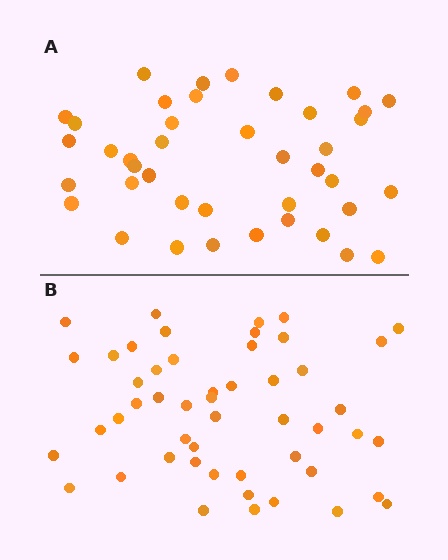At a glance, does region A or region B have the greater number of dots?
Region B (the bottom region) has more dots.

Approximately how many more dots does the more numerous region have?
Region B has roughly 8 or so more dots than region A.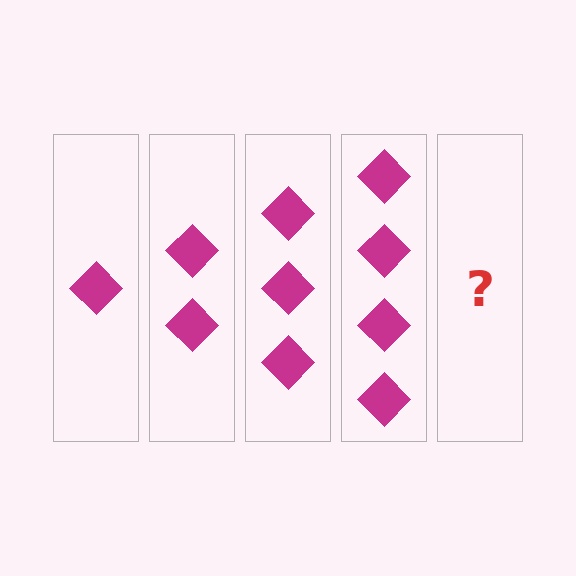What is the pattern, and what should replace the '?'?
The pattern is that each step adds one more diamond. The '?' should be 5 diamonds.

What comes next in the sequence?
The next element should be 5 diamonds.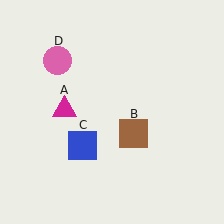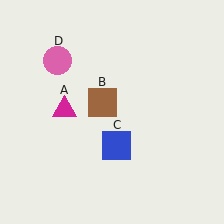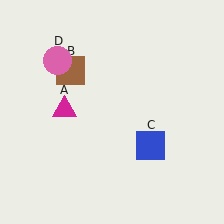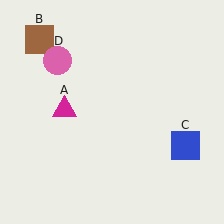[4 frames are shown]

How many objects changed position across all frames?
2 objects changed position: brown square (object B), blue square (object C).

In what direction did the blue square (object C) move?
The blue square (object C) moved right.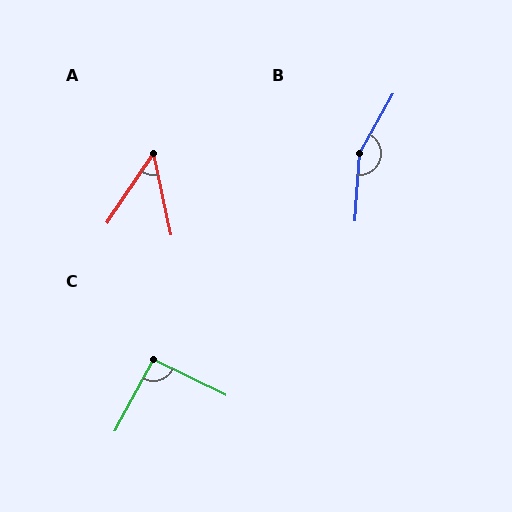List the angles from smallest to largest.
A (46°), C (92°), B (154°).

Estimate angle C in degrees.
Approximately 92 degrees.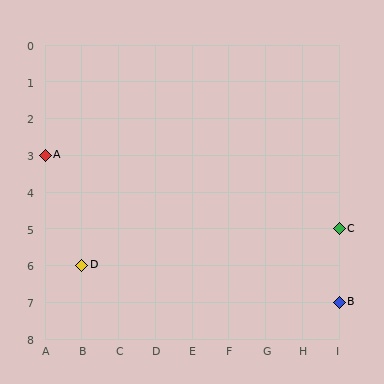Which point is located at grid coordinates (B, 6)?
Point D is at (B, 6).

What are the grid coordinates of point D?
Point D is at grid coordinates (B, 6).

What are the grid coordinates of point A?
Point A is at grid coordinates (A, 3).